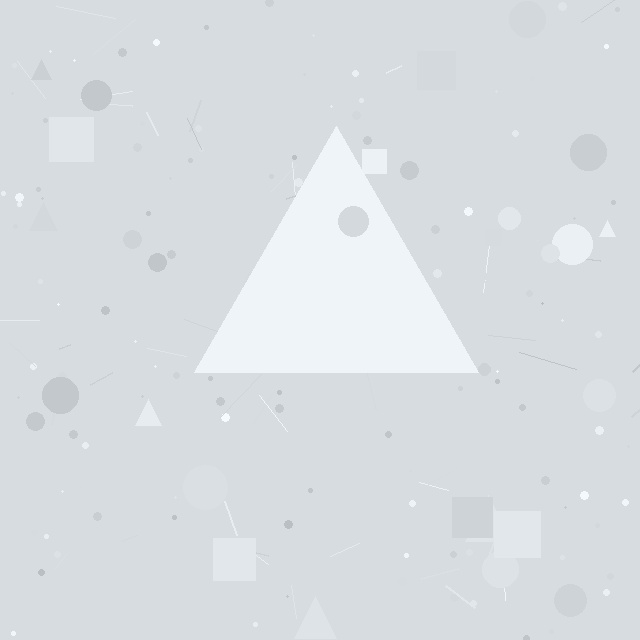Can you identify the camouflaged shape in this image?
The camouflaged shape is a triangle.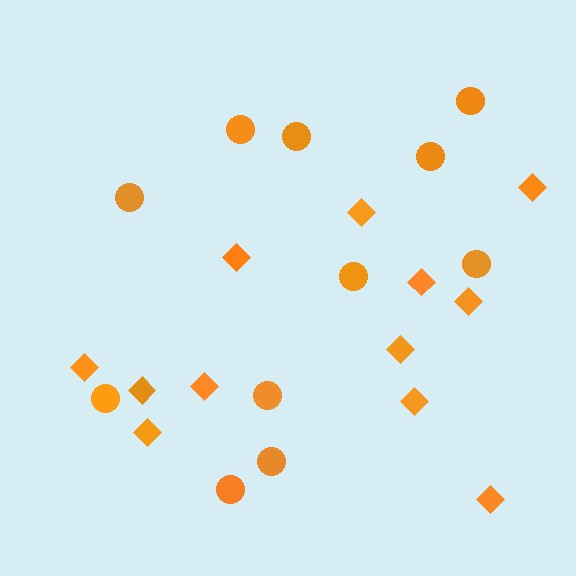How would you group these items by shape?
There are 2 groups: one group of circles (11) and one group of diamonds (12).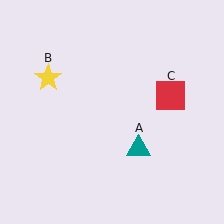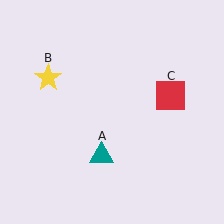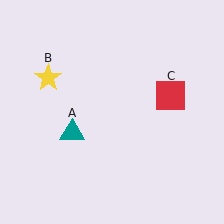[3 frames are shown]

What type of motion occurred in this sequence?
The teal triangle (object A) rotated clockwise around the center of the scene.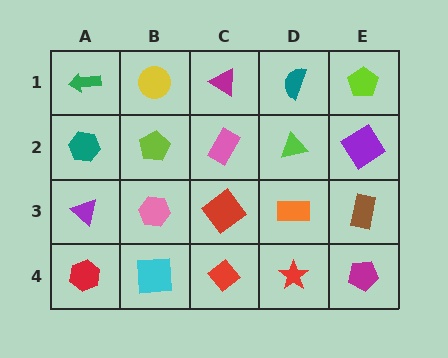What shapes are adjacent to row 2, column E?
A lime pentagon (row 1, column E), a brown rectangle (row 3, column E), a lime triangle (row 2, column D).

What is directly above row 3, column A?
A teal hexagon.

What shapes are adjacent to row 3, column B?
A lime pentagon (row 2, column B), a cyan square (row 4, column B), a purple triangle (row 3, column A), a red diamond (row 3, column C).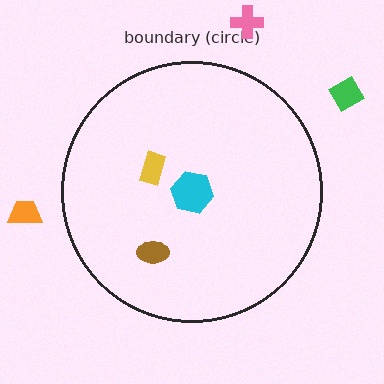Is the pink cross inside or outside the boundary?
Outside.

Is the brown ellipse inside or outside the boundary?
Inside.